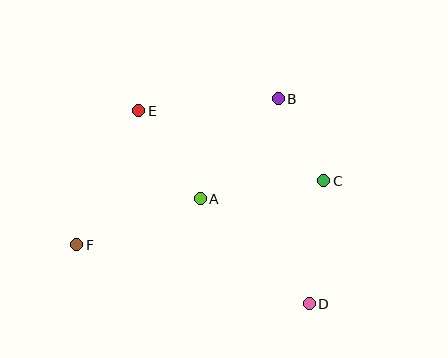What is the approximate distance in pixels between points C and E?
The distance between C and E is approximately 198 pixels.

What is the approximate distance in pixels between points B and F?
The distance between B and F is approximately 249 pixels.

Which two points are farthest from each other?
Points D and E are farthest from each other.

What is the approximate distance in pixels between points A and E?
The distance between A and E is approximately 107 pixels.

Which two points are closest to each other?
Points B and C are closest to each other.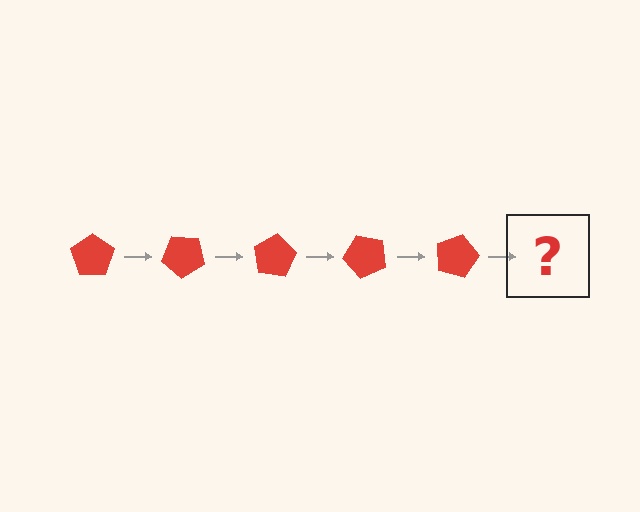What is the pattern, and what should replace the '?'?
The pattern is that the pentagon rotates 40 degrees each step. The '?' should be a red pentagon rotated 200 degrees.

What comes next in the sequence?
The next element should be a red pentagon rotated 200 degrees.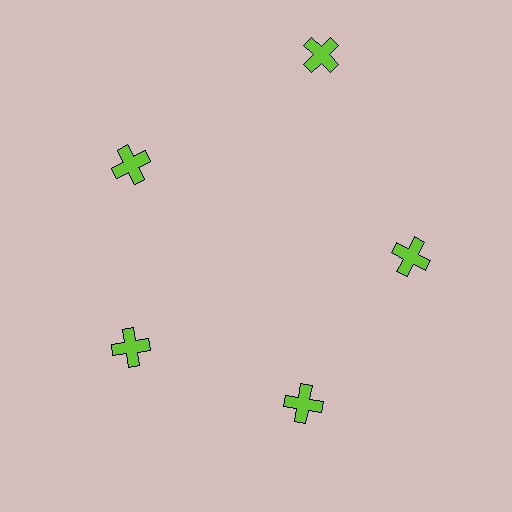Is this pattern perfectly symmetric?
No. The 5 lime crosses are arranged in a ring, but one element near the 1 o'clock position is pushed outward from the center, breaking the 5-fold rotational symmetry.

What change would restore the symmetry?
The symmetry would be restored by moving it inward, back onto the ring so that all 5 crosses sit at equal angles and equal distance from the center.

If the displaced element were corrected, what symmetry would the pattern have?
It would have 5-fold rotational symmetry — the pattern would map onto itself every 72 degrees.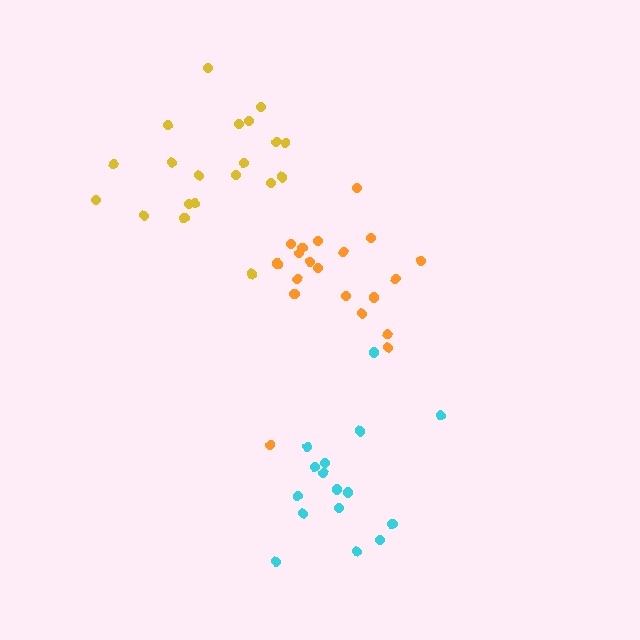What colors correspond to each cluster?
The clusters are colored: orange, yellow, cyan.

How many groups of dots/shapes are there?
There are 3 groups.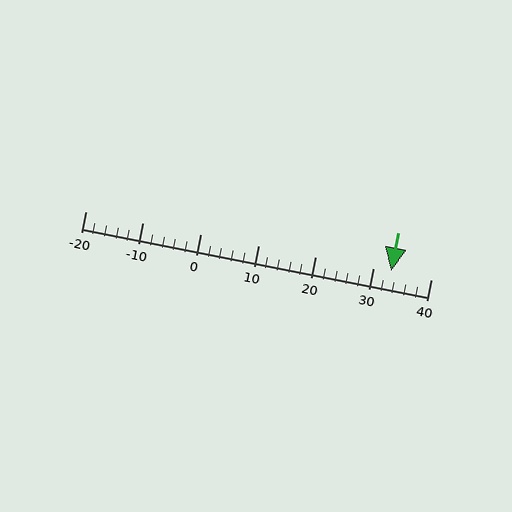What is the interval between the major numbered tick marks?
The major tick marks are spaced 10 units apart.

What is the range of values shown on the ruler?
The ruler shows values from -20 to 40.